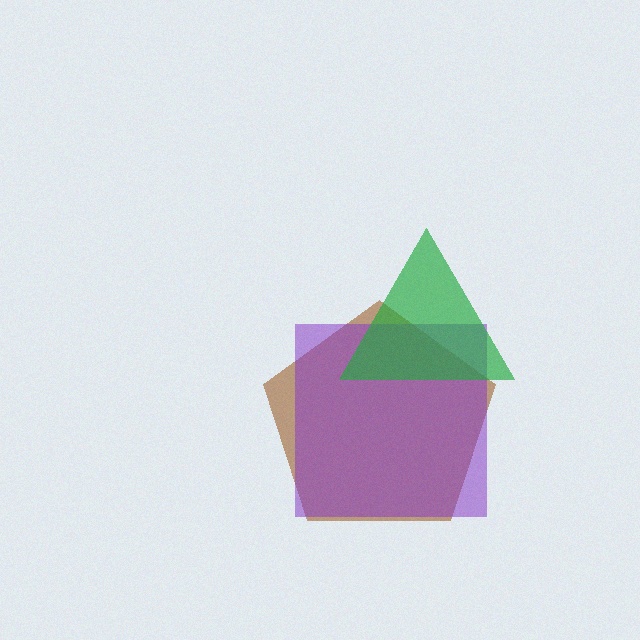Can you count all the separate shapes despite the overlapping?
Yes, there are 3 separate shapes.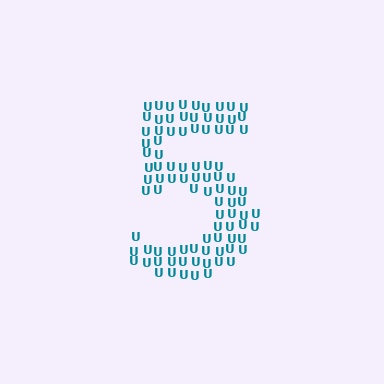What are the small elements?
The small elements are letter U's.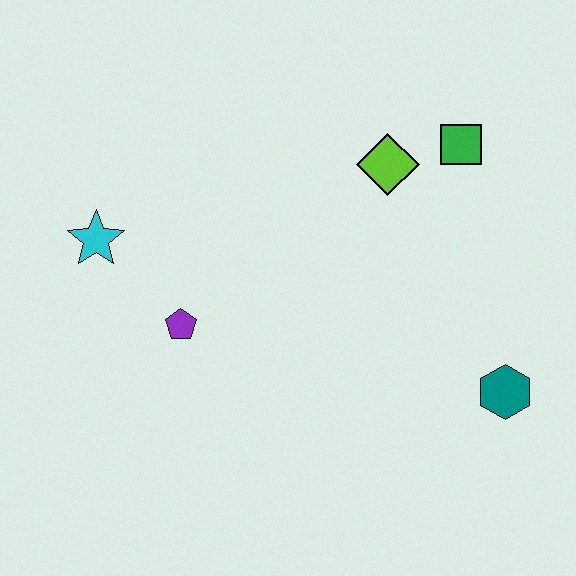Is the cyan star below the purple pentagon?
No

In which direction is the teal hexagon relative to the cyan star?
The teal hexagon is to the right of the cyan star.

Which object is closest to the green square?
The lime diamond is closest to the green square.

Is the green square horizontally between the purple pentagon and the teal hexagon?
Yes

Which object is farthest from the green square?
The cyan star is farthest from the green square.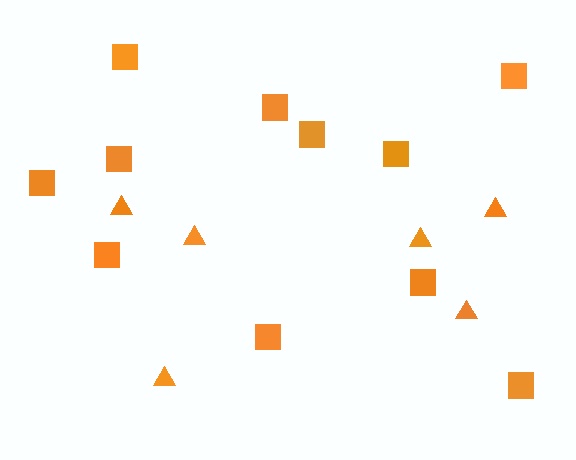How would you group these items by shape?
There are 2 groups: one group of triangles (6) and one group of squares (11).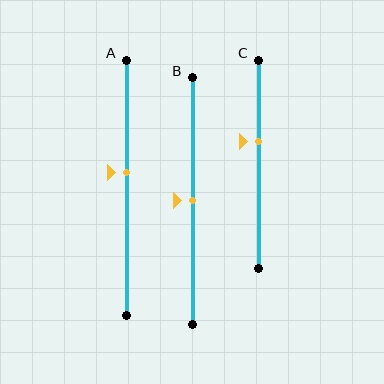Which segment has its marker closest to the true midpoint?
Segment B has its marker closest to the true midpoint.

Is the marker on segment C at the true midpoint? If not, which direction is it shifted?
No, the marker on segment C is shifted upward by about 11% of the segment length.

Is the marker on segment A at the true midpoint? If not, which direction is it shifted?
No, the marker on segment A is shifted upward by about 6% of the segment length.